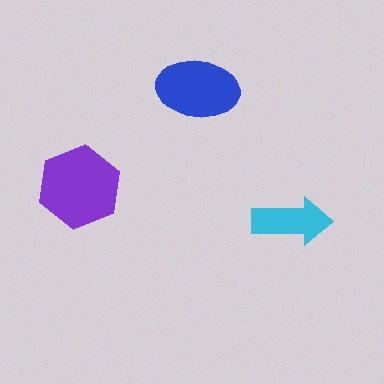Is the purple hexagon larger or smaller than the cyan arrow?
Larger.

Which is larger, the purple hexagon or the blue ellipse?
The purple hexagon.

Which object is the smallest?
The cyan arrow.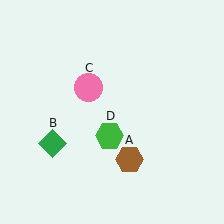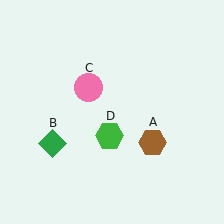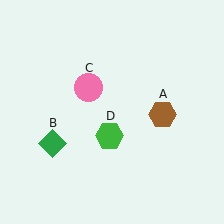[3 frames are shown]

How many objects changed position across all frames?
1 object changed position: brown hexagon (object A).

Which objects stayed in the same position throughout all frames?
Green diamond (object B) and pink circle (object C) and green hexagon (object D) remained stationary.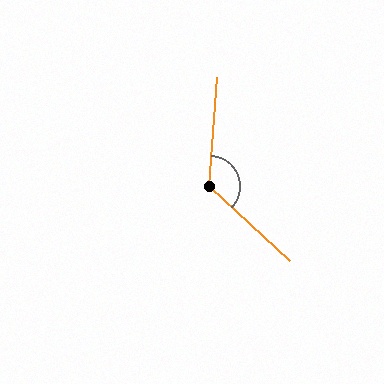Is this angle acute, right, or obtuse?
It is obtuse.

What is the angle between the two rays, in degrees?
Approximately 129 degrees.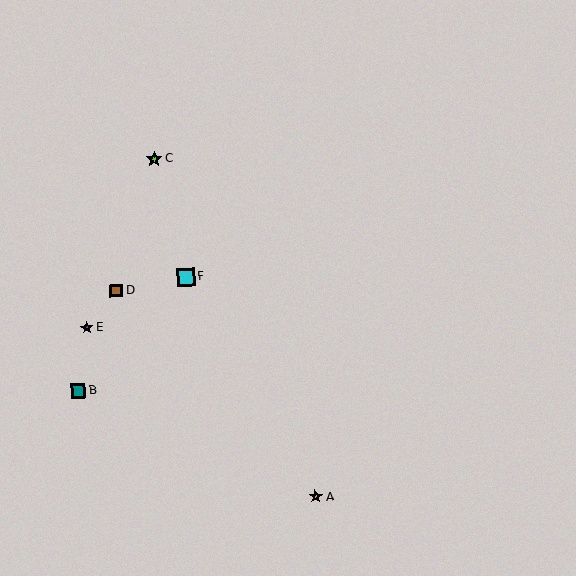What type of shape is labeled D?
Shape D is a brown square.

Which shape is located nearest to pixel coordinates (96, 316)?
The purple star (labeled E) at (87, 328) is nearest to that location.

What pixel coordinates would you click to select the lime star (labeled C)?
Click at (154, 159) to select the lime star C.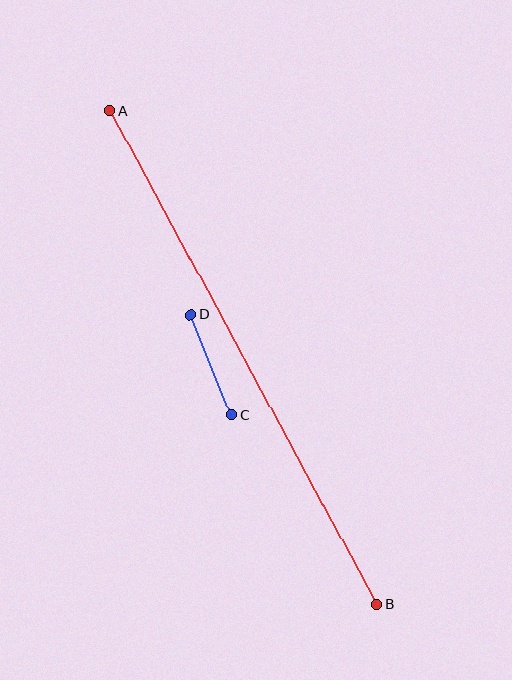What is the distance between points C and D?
The distance is approximately 108 pixels.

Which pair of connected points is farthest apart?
Points A and B are farthest apart.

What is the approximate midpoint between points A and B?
The midpoint is at approximately (243, 357) pixels.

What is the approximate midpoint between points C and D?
The midpoint is at approximately (211, 365) pixels.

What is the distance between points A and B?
The distance is approximately 561 pixels.